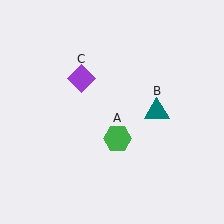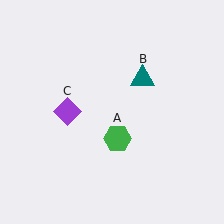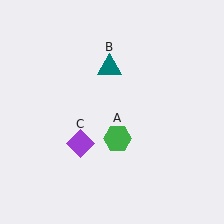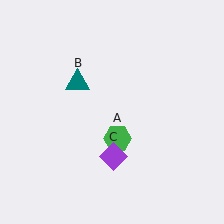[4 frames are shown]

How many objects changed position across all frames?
2 objects changed position: teal triangle (object B), purple diamond (object C).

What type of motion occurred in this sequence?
The teal triangle (object B), purple diamond (object C) rotated counterclockwise around the center of the scene.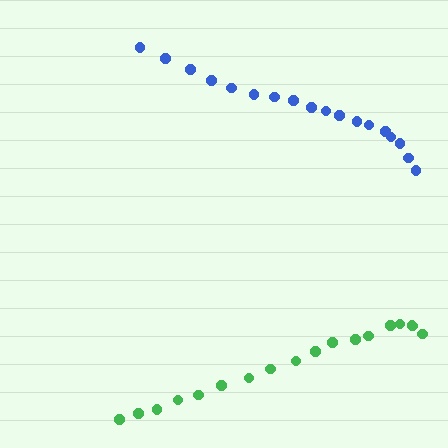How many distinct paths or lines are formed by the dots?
There are 2 distinct paths.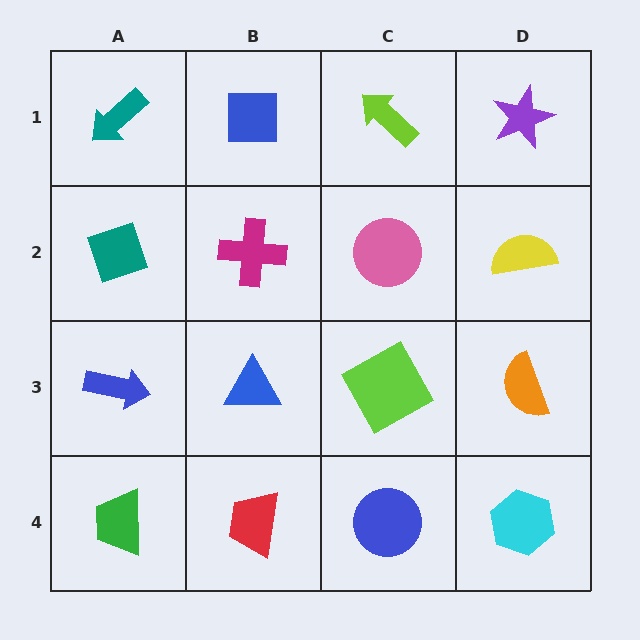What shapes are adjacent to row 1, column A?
A teal diamond (row 2, column A), a blue square (row 1, column B).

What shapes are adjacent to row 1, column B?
A magenta cross (row 2, column B), a teal arrow (row 1, column A), a lime arrow (row 1, column C).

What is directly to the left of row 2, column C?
A magenta cross.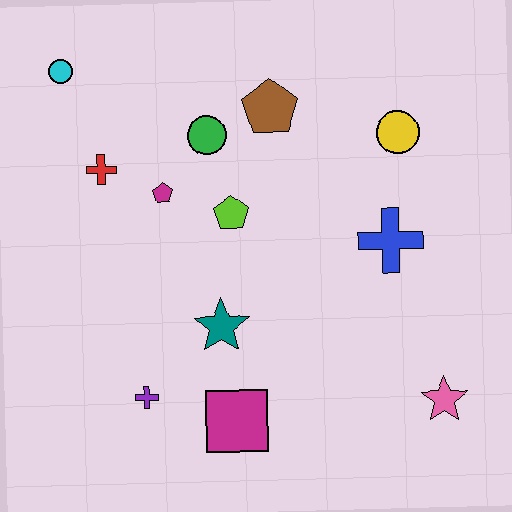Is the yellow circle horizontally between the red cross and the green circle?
No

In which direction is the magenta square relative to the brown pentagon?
The magenta square is below the brown pentagon.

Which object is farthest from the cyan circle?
The pink star is farthest from the cyan circle.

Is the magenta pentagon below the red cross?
Yes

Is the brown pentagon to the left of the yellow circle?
Yes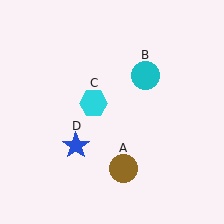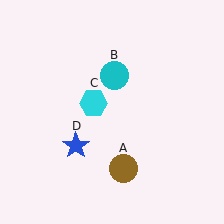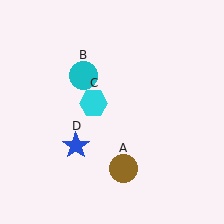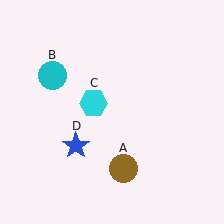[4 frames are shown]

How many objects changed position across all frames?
1 object changed position: cyan circle (object B).